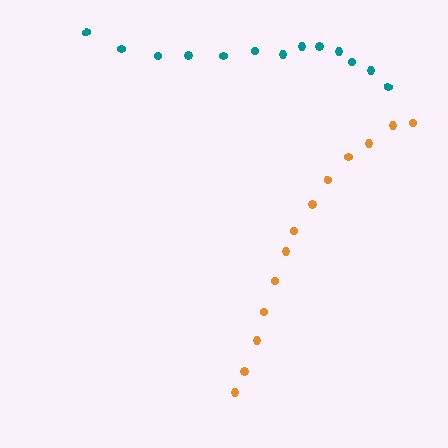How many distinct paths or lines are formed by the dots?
There are 2 distinct paths.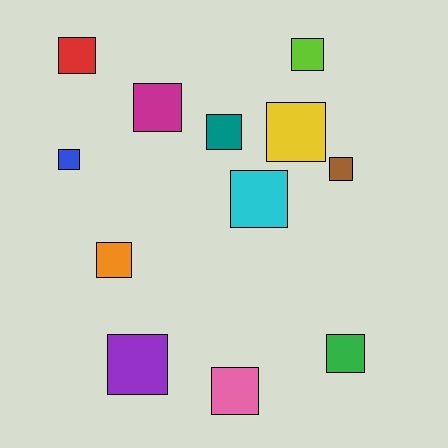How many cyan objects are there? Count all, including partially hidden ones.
There is 1 cyan object.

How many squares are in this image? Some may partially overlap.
There are 12 squares.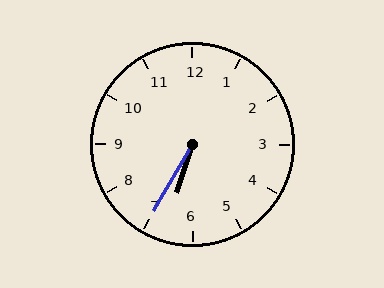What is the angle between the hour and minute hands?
Approximately 12 degrees.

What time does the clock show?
6:35.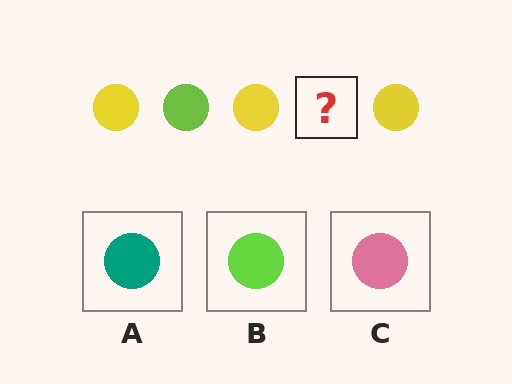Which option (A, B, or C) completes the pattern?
B.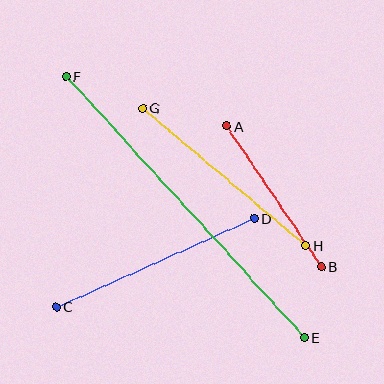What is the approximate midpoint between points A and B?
The midpoint is at approximately (274, 197) pixels.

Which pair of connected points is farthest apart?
Points E and F are farthest apart.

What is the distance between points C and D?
The distance is approximately 216 pixels.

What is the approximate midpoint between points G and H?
The midpoint is at approximately (224, 177) pixels.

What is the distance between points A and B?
The distance is approximately 169 pixels.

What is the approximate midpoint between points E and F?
The midpoint is at approximately (185, 207) pixels.